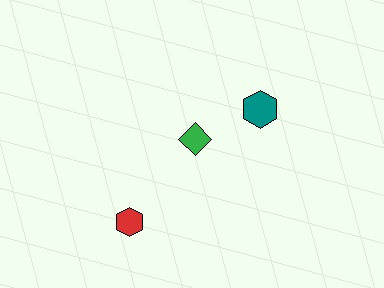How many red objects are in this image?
There is 1 red object.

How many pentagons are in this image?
There are no pentagons.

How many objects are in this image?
There are 3 objects.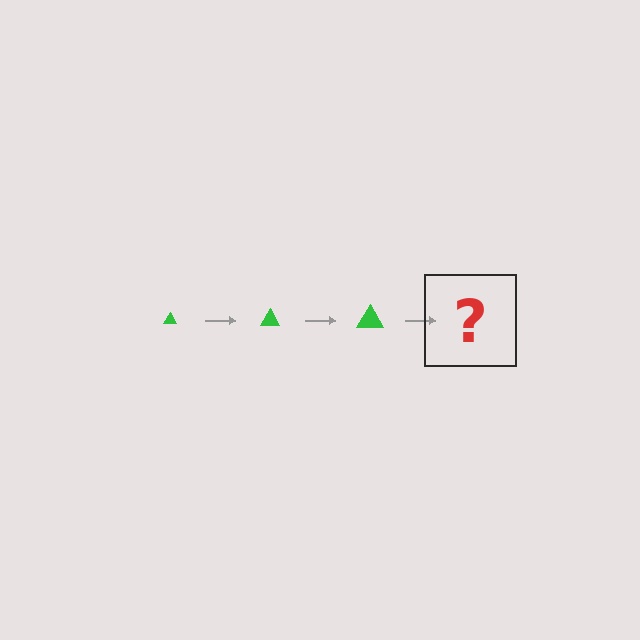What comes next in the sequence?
The next element should be a green triangle, larger than the previous one.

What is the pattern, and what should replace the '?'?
The pattern is that the triangle gets progressively larger each step. The '?' should be a green triangle, larger than the previous one.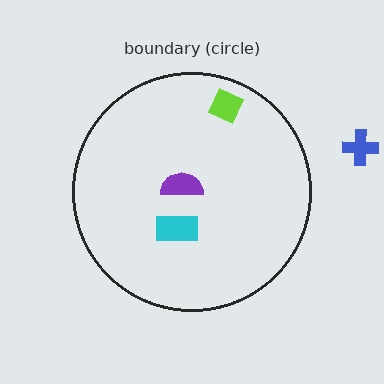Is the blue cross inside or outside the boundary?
Outside.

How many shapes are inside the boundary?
3 inside, 1 outside.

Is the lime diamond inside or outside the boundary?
Inside.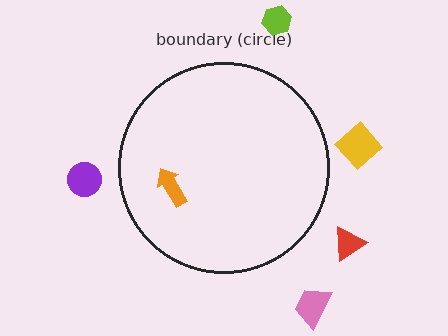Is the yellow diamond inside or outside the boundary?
Outside.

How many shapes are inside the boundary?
1 inside, 5 outside.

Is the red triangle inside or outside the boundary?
Outside.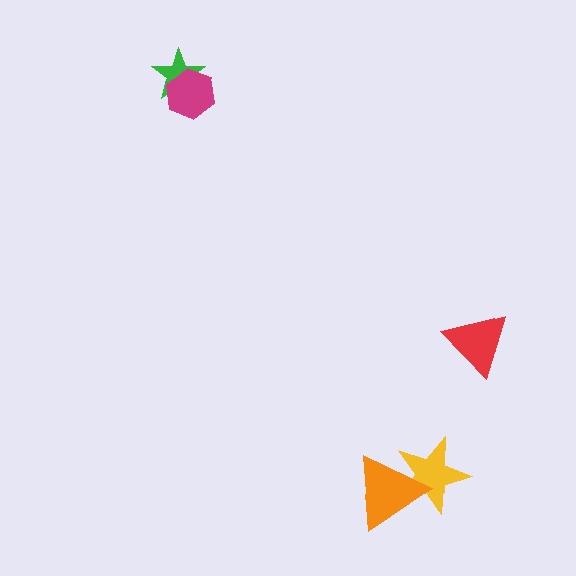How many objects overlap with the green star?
1 object overlaps with the green star.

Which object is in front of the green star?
The magenta hexagon is in front of the green star.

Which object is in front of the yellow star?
The orange triangle is in front of the yellow star.